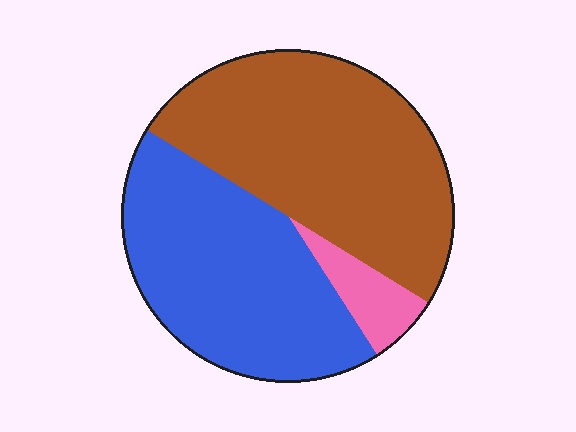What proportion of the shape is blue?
Blue takes up about two fifths (2/5) of the shape.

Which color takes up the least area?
Pink, at roughly 5%.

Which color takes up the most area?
Brown, at roughly 50%.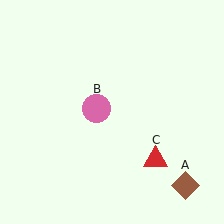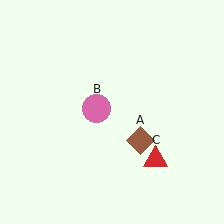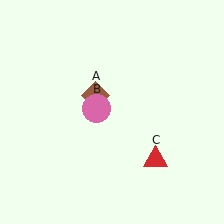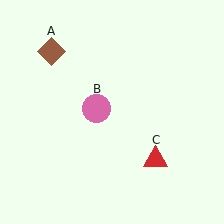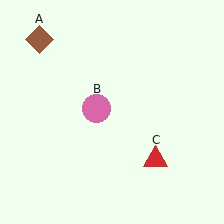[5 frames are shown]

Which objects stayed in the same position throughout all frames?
Pink circle (object B) and red triangle (object C) remained stationary.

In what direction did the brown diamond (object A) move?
The brown diamond (object A) moved up and to the left.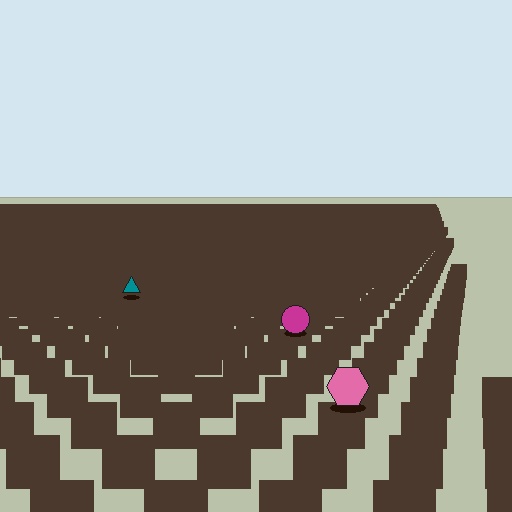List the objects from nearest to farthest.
From nearest to farthest: the pink hexagon, the magenta circle, the teal triangle.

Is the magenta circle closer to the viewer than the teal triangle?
Yes. The magenta circle is closer — you can tell from the texture gradient: the ground texture is coarser near it.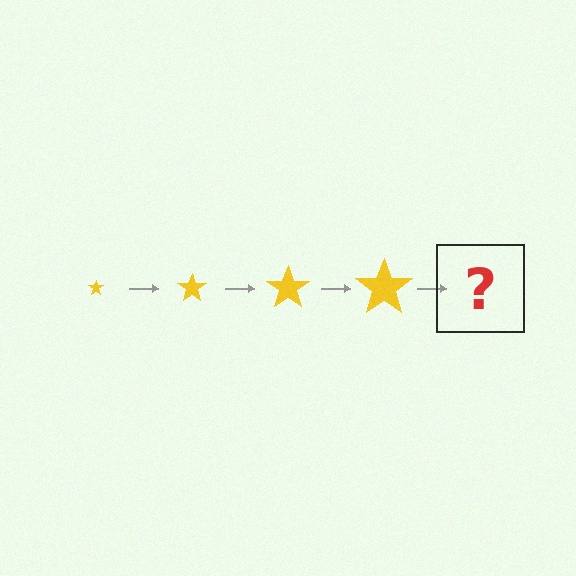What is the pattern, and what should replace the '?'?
The pattern is that the star gets progressively larger each step. The '?' should be a yellow star, larger than the previous one.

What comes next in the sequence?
The next element should be a yellow star, larger than the previous one.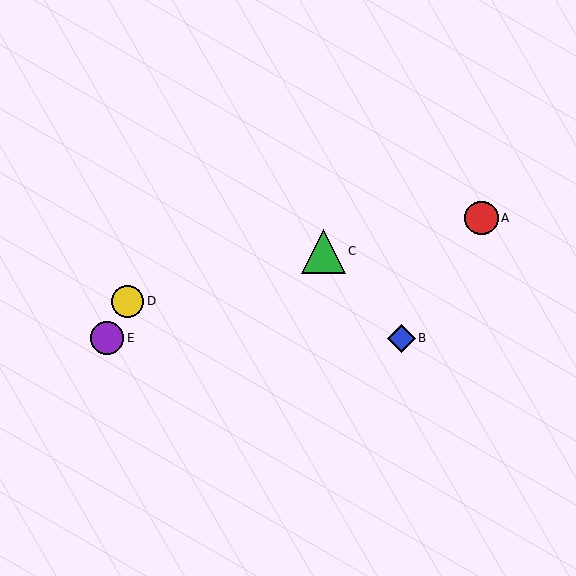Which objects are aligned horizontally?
Objects B, E are aligned horizontally.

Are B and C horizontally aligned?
No, B is at y≈338 and C is at y≈251.